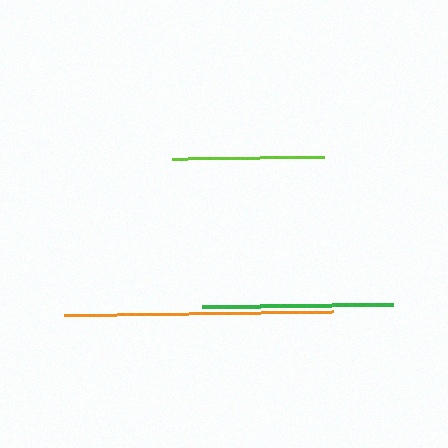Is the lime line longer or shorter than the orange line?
The orange line is longer than the lime line.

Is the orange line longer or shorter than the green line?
The orange line is longer than the green line.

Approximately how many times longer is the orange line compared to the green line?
The orange line is approximately 1.4 times the length of the green line.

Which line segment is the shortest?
The lime line is the shortest at approximately 152 pixels.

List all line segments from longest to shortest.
From longest to shortest: orange, green, lime.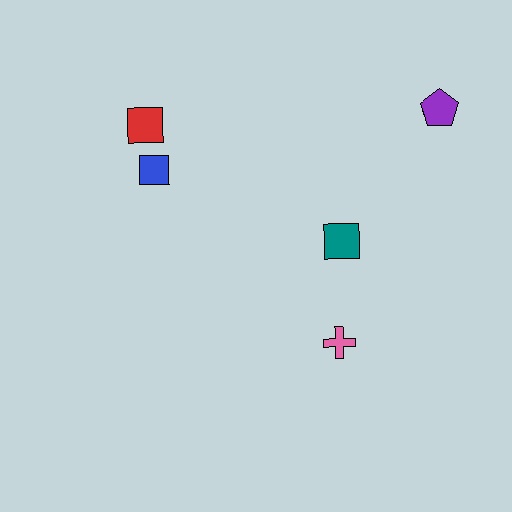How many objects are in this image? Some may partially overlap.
There are 5 objects.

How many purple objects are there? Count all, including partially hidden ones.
There is 1 purple object.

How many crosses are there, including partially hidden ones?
There is 1 cross.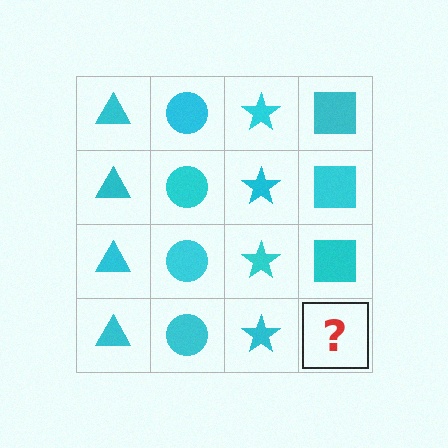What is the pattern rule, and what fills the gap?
The rule is that each column has a consistent shape. The gap should be filled with a cyan square.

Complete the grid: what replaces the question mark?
The question mark should be replaced with a cyan square.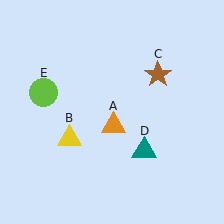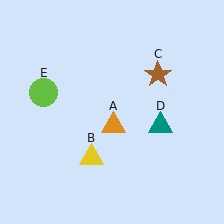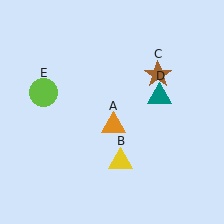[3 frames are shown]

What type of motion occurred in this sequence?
The yellow triangle (object B), teal triangle (object D) rotated counterclockwise around the center of the scene.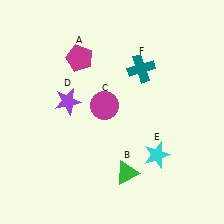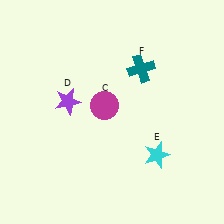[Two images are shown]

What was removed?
The magenta pentagon (A), the green triangle (B) were removed in Image 2.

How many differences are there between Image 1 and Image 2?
There are 2 differences between the two images.